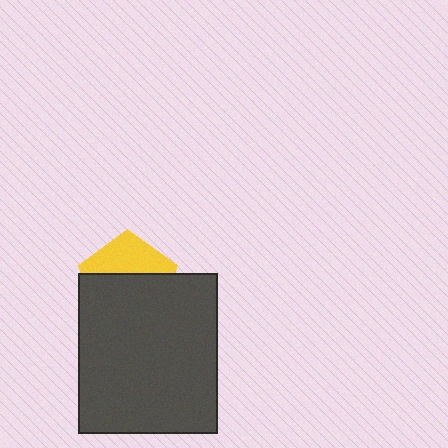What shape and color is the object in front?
The object in front is a dark gray rectangle.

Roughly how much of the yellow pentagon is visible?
A small part of it is visible (roughly 39%).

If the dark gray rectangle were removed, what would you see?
You would see the complete yellow pentagon.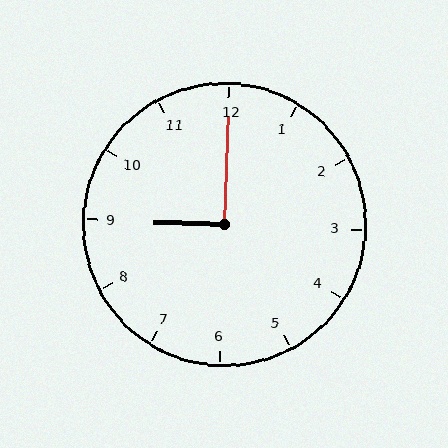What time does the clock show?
9:00.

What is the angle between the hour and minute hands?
Approximately 90 degrees.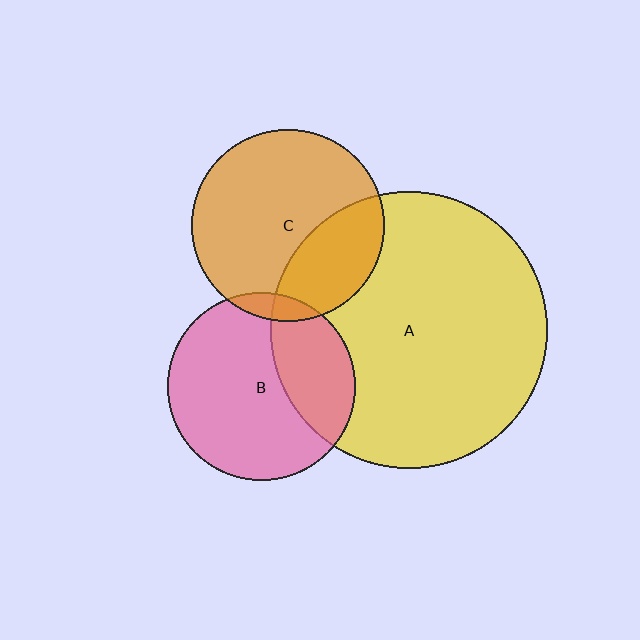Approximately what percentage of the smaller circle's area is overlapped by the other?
Approximately 5%.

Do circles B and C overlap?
Yes.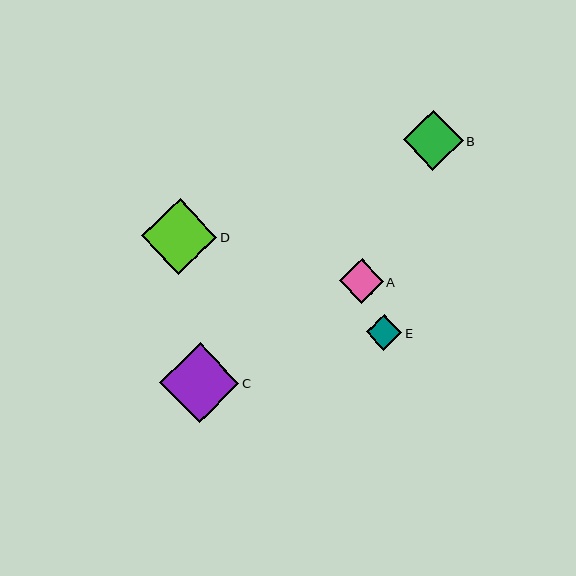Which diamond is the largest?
Diamond C is the largest with a size of approximately 79 pixels.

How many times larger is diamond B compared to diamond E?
Diamond B is approximately 1.7 times the size of diamond E.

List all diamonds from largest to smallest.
From largest to smallest: C, D, B, A, E.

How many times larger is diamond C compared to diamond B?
Diamond C is approximately 1.3 times the size of diamond B.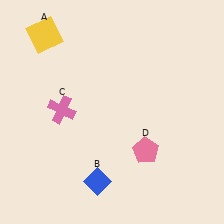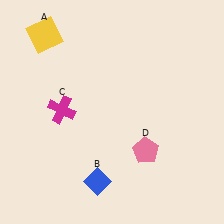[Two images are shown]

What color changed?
The cross (C) changed from pink in Image 1 to magenta in Image 2.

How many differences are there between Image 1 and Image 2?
There is 1 difference between the two images.